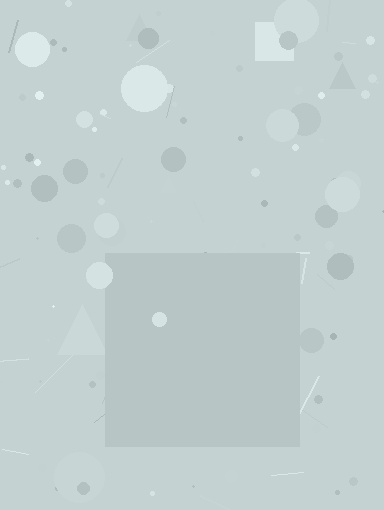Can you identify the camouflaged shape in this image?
The camouflaged shape is a square.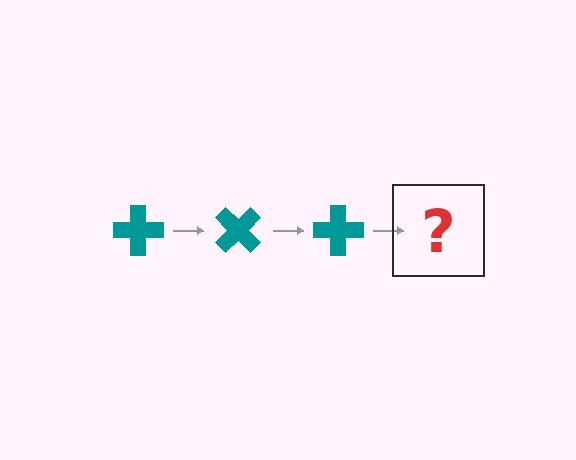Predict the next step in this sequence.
The next step is a teal cross rotated 135 degrees.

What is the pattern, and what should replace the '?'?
The pattern is that the cross rotates 45 degrees each step. The '?' should be a teal cross rotated 135 degrees.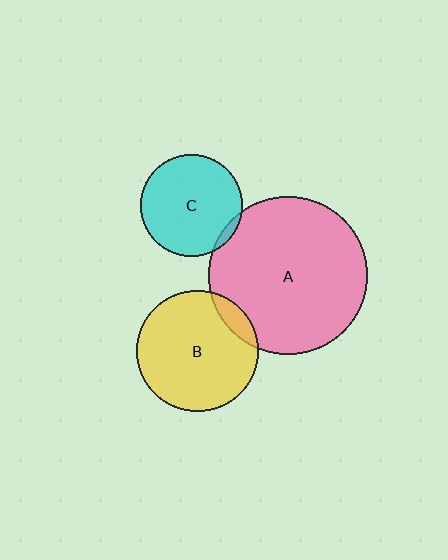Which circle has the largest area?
Circle A (pink).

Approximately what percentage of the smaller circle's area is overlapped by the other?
Approximately 5%.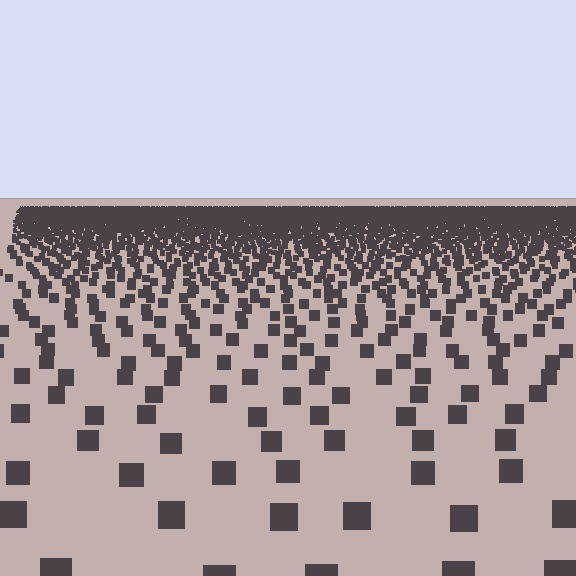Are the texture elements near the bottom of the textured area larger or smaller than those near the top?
Larger. Near the bottom, elements are closer to the viewer and appear at a bigger on-screen size.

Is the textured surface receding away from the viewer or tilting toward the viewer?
The surface is receding away from the viewer. Texture elements get smaller and denser toward the top.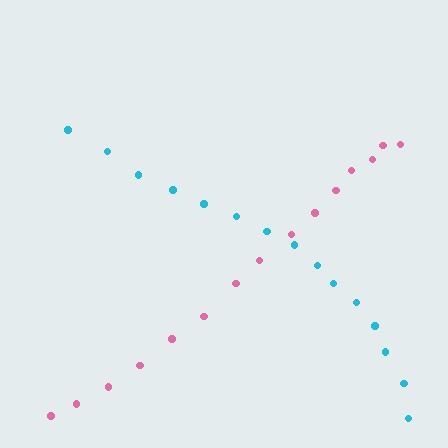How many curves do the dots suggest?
There are 2 distinct paths.